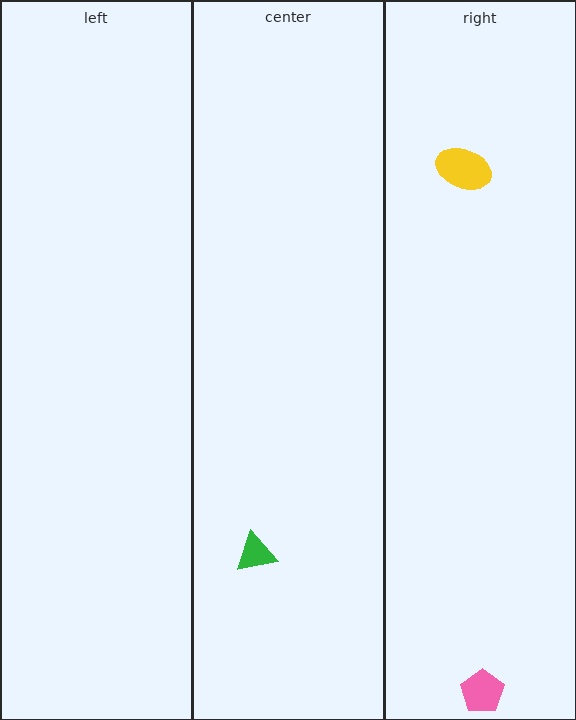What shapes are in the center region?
The green triangle.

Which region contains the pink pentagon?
The right region.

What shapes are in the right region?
The pink pentagon, the yellow ellipse.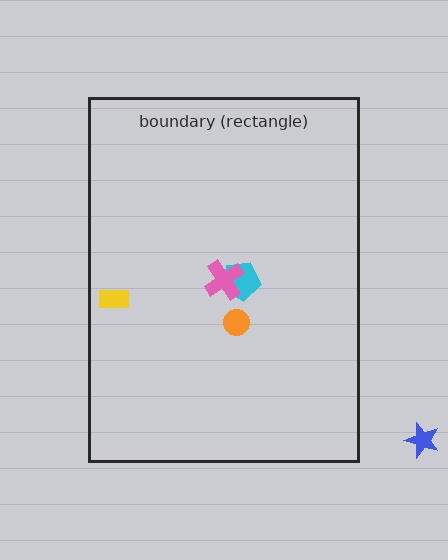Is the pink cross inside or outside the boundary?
Inside.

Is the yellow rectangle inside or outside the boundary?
Inside.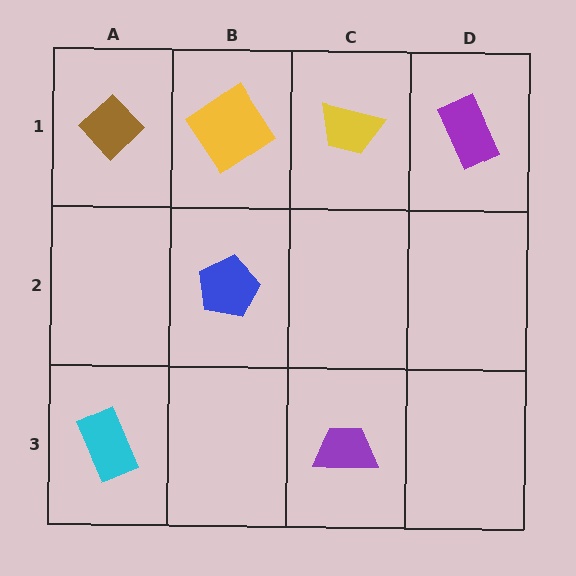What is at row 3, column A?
A cyan rectangle.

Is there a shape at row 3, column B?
No, that cell is empty.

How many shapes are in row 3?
2 shapes.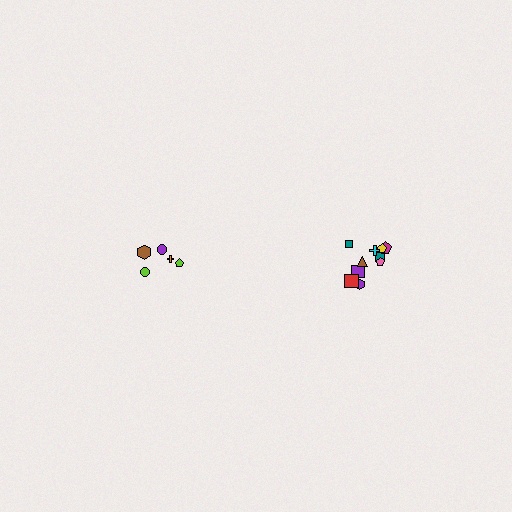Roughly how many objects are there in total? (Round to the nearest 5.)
Roughly 15 objects in total.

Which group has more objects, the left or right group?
The right group.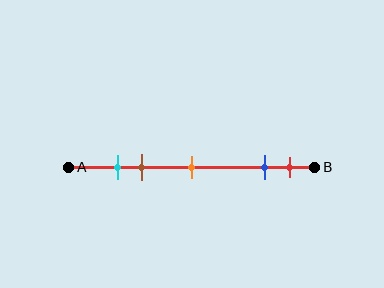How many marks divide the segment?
There are 5 marks dividing the segment.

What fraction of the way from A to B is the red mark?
The red mark is approximately 90% (0.9) of the way from A to B.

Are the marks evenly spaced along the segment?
No, the marks are not evenly spaced.